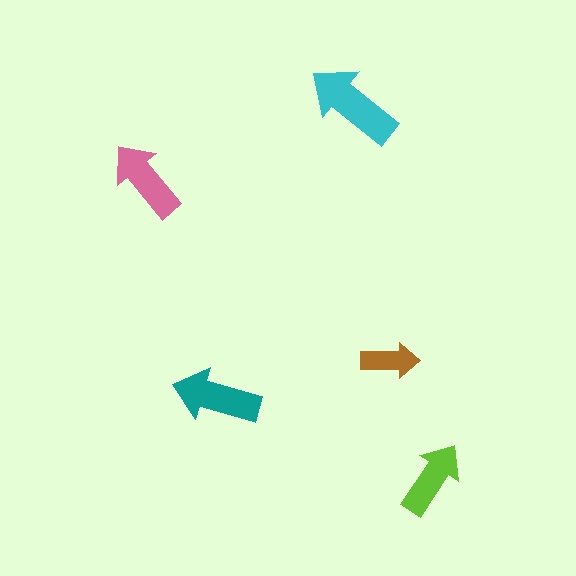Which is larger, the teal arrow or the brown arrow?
The teal one.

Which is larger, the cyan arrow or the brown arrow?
The cyan one.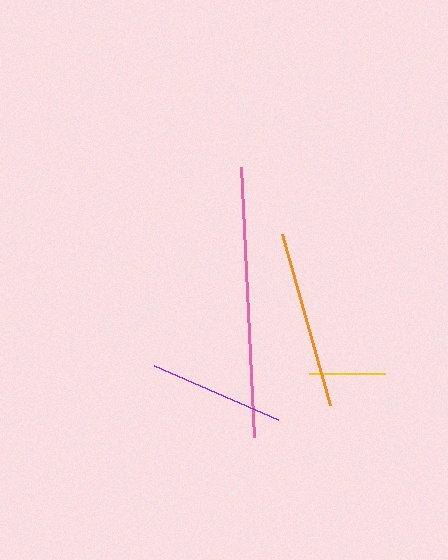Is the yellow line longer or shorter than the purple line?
The purple line is longer than the yellow line.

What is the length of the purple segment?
The purple segment is approximately 135 pixels long.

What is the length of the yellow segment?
The yellow segment is approximately 76 pixels long.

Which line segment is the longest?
The pink line is the longest at approximately 270 pixels.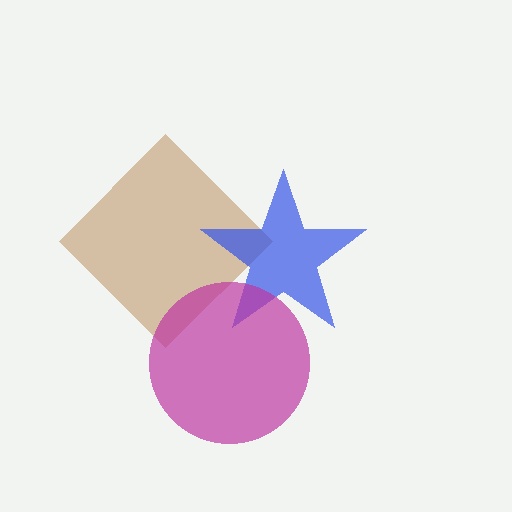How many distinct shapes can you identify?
There are 3 distinct shapes: a brown diamond, a blue star, a magenta circle.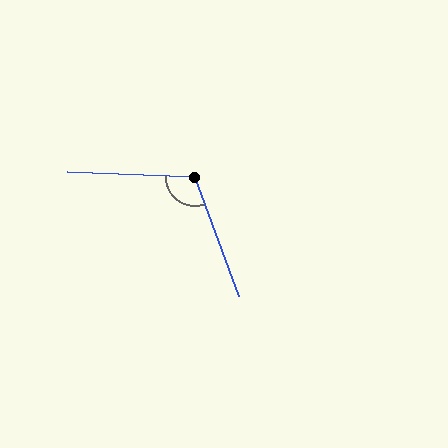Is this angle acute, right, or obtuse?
It is obtuse.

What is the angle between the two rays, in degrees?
Approximately 112 degrees.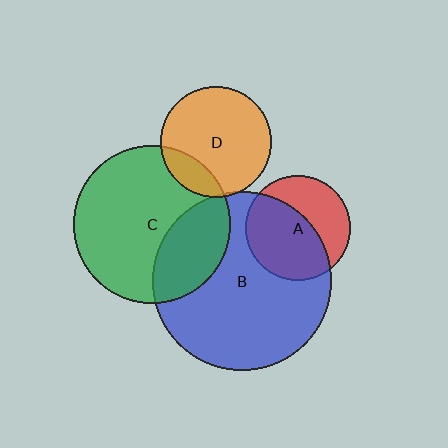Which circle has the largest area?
Circle B (blue).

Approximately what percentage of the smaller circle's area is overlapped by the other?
Approximately 5%.